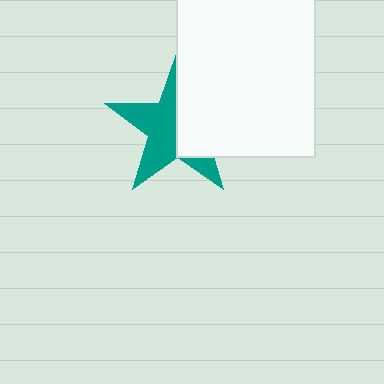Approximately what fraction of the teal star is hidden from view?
Roughly 45% of the teal star is hidden behind the white rectangle.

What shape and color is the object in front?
The object in front is a white rectangle.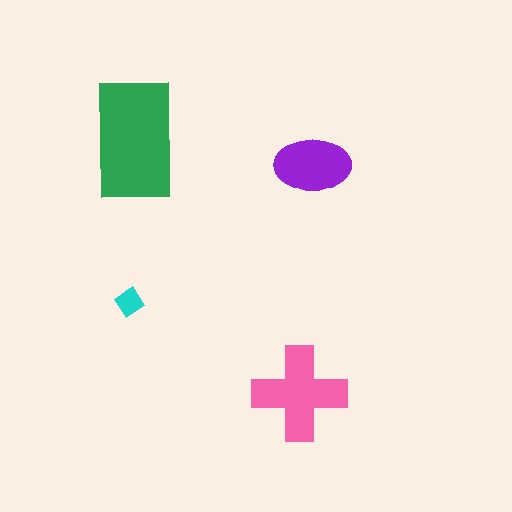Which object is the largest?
The green rectangle.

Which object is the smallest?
The cyan diamond.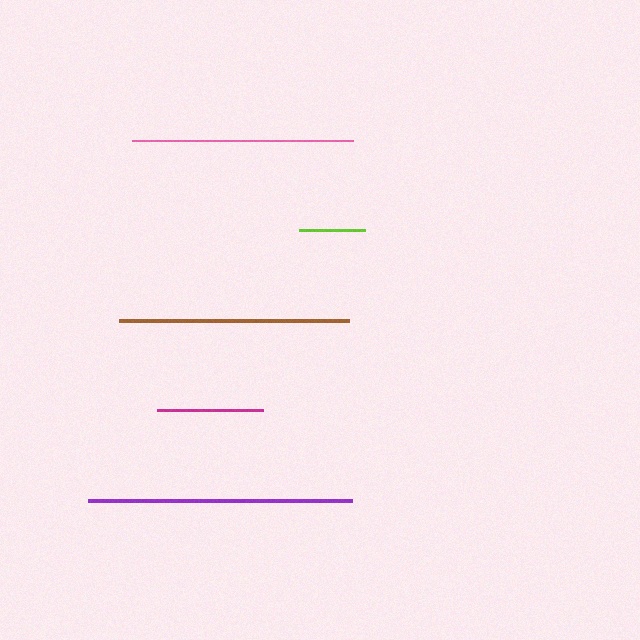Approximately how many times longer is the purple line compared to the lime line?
The purple line is approximately 4.0 times the length of the lime line.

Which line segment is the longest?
The purple line is the longest at approximately 264 pixels.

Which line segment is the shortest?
The lime line is the shortest at approximately 66 pixels.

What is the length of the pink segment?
The pink segment is approximately 221 pixels long.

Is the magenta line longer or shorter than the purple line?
The purple line is longer than the magenta line.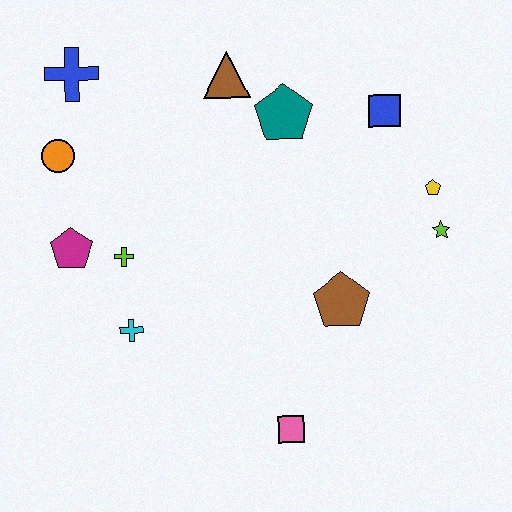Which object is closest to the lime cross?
The magenta pentagon is closest to the lime cross.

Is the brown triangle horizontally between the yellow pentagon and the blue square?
No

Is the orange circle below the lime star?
No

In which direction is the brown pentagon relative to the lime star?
The brown pentagon is to the left of the lime star.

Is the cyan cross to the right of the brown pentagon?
No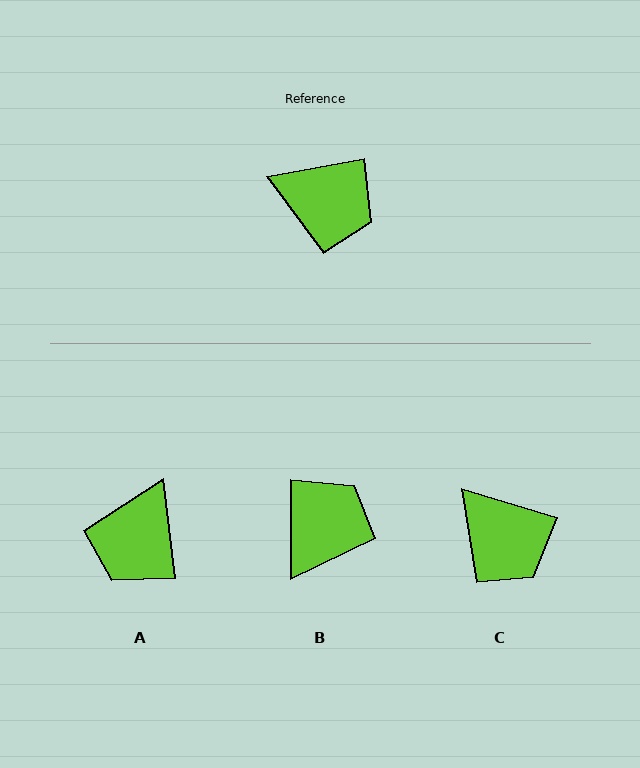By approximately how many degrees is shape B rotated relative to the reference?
Approximately 79 degrees counter-clockwise.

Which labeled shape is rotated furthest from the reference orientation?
A, about 93 degrees away.